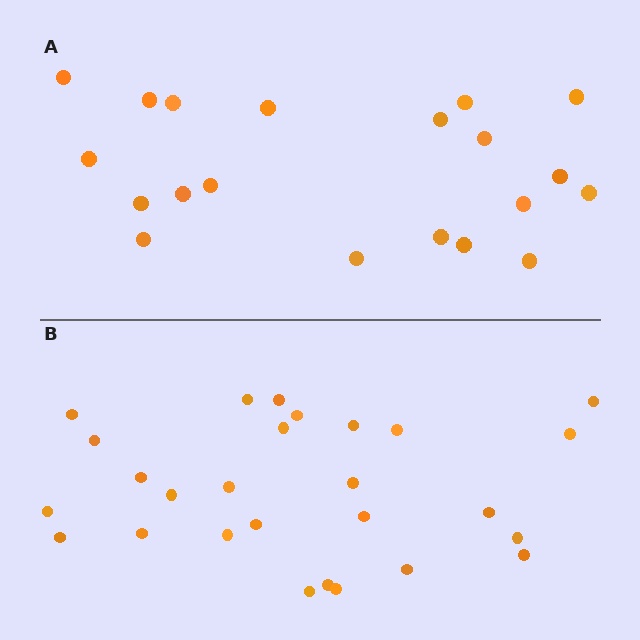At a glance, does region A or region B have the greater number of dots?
Region B (the bottom region) has more dots.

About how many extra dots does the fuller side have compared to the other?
Region B has roughly 8 or so more dots than region A.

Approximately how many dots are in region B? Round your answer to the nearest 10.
About 30 dots. (The exact count is 27, which rounds to 30.)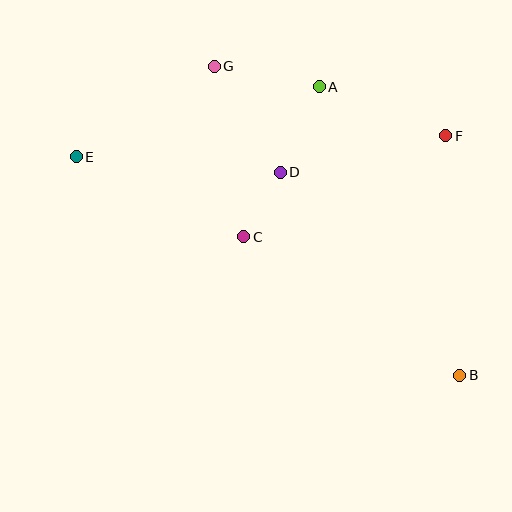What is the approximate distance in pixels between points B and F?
The distance between B and F is approximately 240 pixels.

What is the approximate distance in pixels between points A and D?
The distance between A and D is approximately 94 pixels.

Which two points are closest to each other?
Points C and D are closest to each other.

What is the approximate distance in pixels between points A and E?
The distance between A and E is approximately 253 pixels.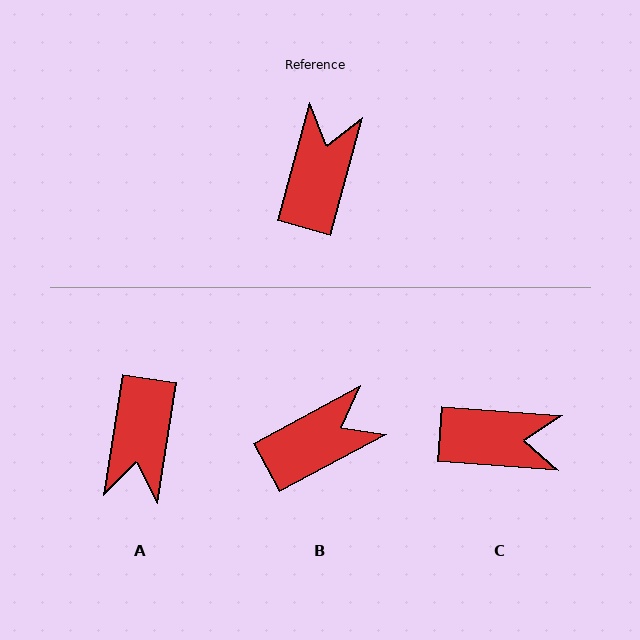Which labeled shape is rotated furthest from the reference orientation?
A, about 173 degrees away.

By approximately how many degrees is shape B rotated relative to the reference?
Approximately 46 degrees clockwise.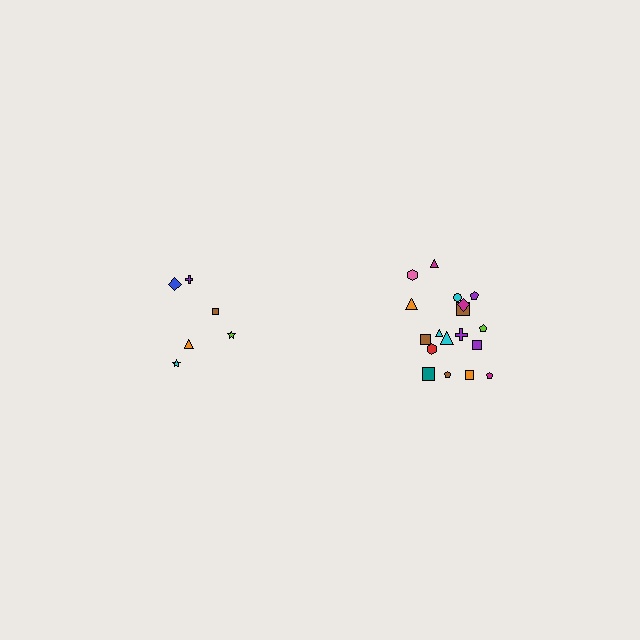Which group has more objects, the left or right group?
The right group.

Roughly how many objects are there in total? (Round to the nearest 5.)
Roughly 25 objects in total.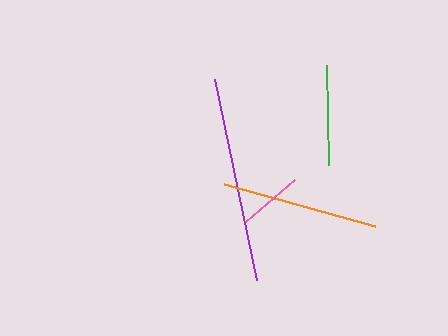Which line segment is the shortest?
The pink line is the shortest at approximately 64 pixels.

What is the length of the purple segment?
The purple segment is approximately 205 pixels long.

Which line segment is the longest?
The purple line is the longest at approximately 205 pixels.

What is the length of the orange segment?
The orange segment is approximately 156 pixels long.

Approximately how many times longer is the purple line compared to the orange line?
The purple line is approximately 1.3 times the length of the orange line.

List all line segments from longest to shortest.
From longest to shortest: purple, orange, green, pink.